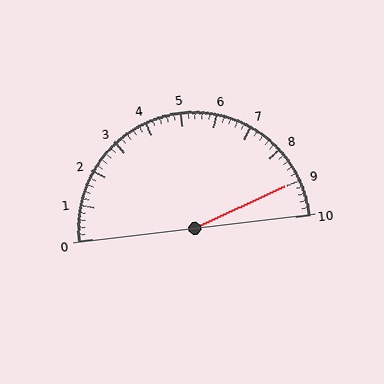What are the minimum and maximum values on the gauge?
The gauge ranges from 0 to 10.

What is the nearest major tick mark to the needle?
The nearest major tick mark is 9.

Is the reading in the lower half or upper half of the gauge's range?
The reading is in the upper half of the range (0 to 10).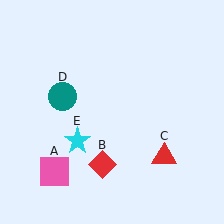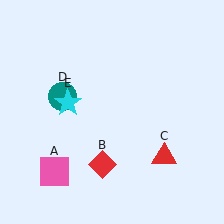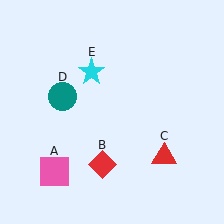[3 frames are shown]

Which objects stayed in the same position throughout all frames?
Pink square (object A) and red diamond (object B) and red triangle (object C) and teal circle (object D) remained stationary.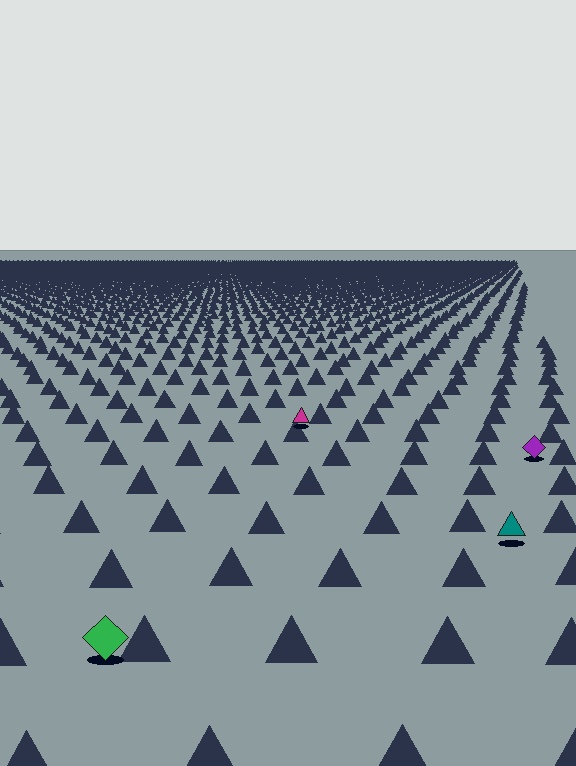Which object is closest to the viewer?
The green diamond is closest. The texture marks near it are larger and more spread out.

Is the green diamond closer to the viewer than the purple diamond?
Yes. The green diamond is closer — you can tell from the texture gradient: the ground texture is coarser near it.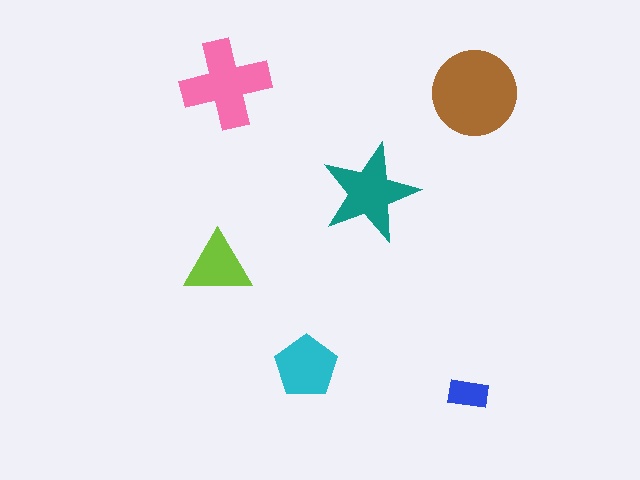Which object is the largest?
The brown circle.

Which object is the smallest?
The blue rectangle.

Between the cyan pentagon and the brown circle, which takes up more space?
The brown circle.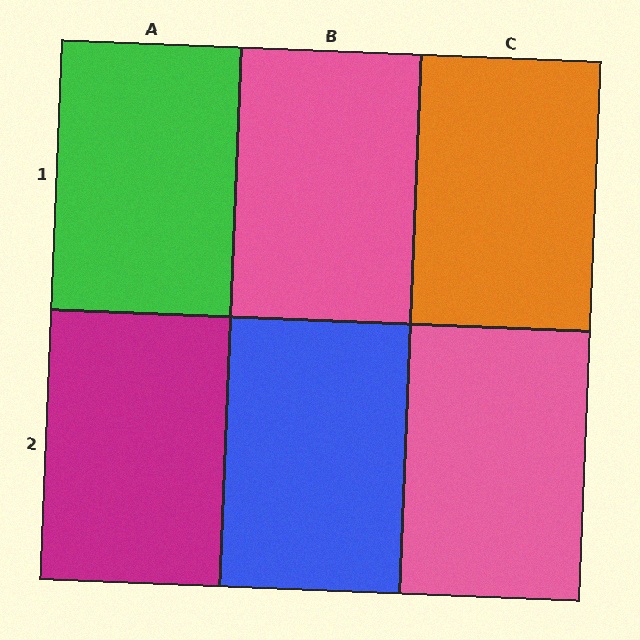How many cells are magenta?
1 cell is magenta.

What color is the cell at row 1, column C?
Orange.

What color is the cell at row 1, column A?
Green.